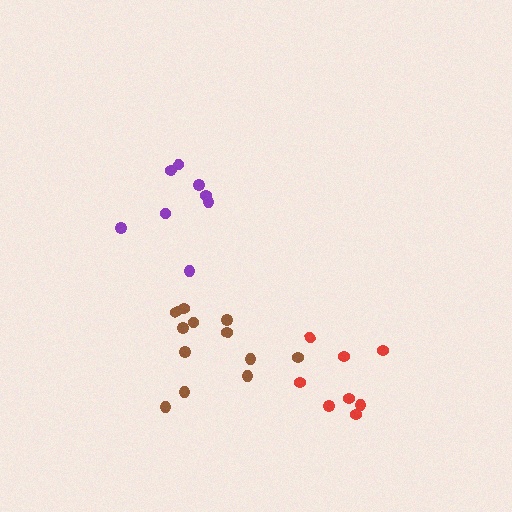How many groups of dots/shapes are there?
There are 3 groups.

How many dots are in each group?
Group 1: 8 dots, Group 2: 8 dots, Group 3: 12 dots (28 total).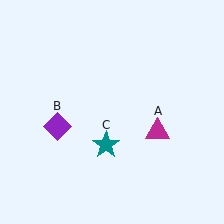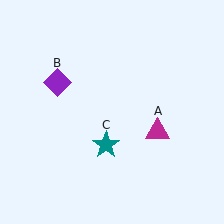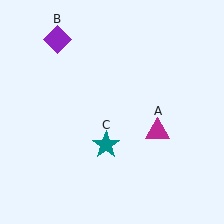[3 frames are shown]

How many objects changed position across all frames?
1 object changed position: purple diamond (object B).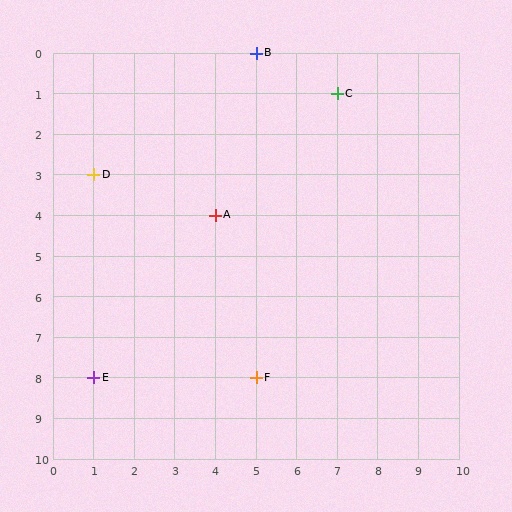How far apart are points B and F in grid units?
Points B and F are 8 rows apart.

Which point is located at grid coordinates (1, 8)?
Point E is at (1, 8).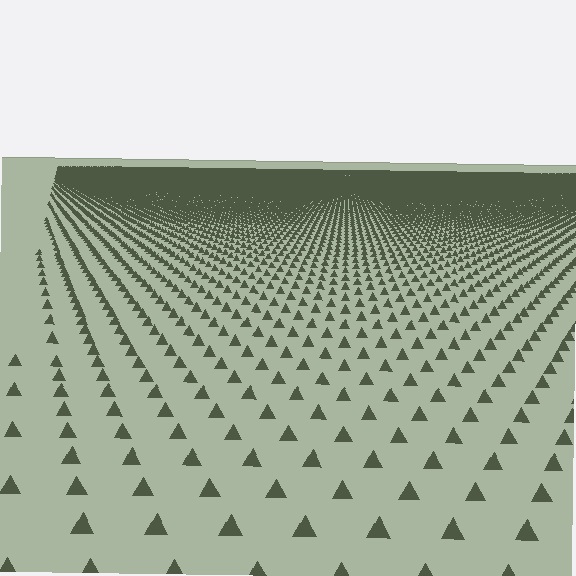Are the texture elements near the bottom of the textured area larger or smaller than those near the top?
Larger. Near the bottom, elements are closer to the viewer and appear at a bigger on-screen size.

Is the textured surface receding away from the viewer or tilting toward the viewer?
The surface is receding away from the viewer. Texture elements get smaller and denser toward the top.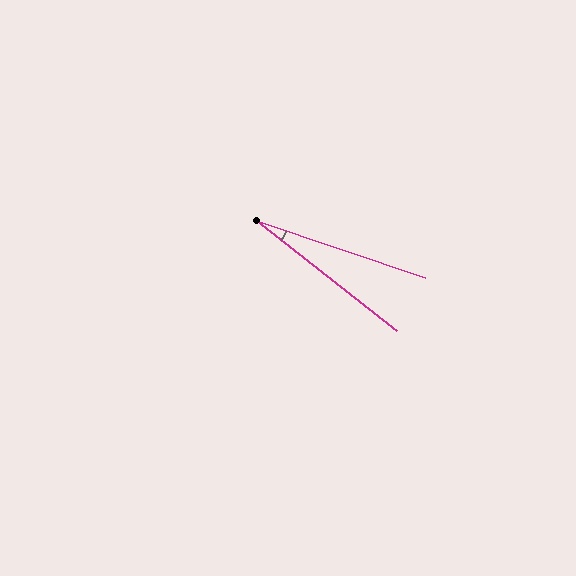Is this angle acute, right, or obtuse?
It is acute.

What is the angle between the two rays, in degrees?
Approximately 20 degrees.